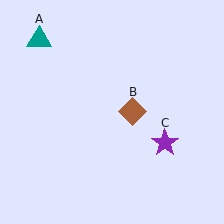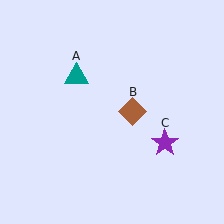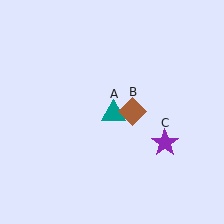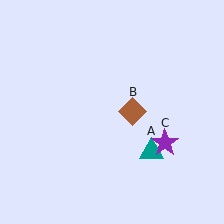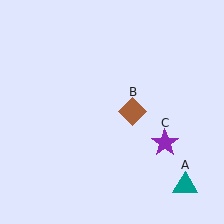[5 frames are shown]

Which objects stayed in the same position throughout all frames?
Brown diamond (object B) and purple star (object C) remained stationary.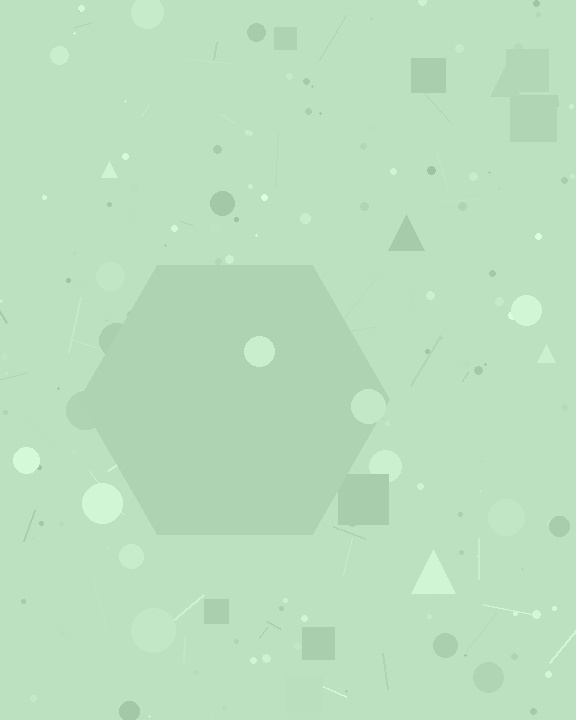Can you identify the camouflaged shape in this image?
The camouflaged shape is a hexagon.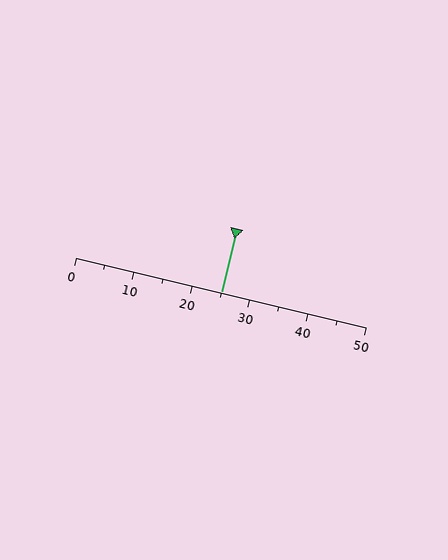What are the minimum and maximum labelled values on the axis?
The axis runs from 0 to 50.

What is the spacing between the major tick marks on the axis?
The major ticks are spaced 10 apart.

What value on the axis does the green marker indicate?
The marker indicates approximately 25.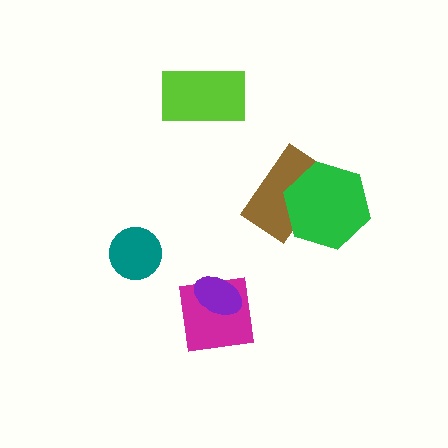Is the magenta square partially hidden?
Yes, it is partially covered by another shape.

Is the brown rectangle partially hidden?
Yes, it is partially covered by another shape.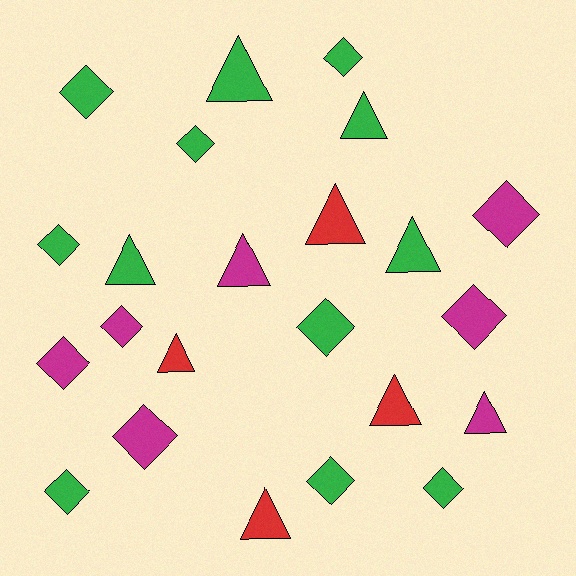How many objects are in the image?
There are 23 objects.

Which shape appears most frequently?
Diamond, with 13 objects.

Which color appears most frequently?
Green, with 12 objects.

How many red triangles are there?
There are 4 red triangles.